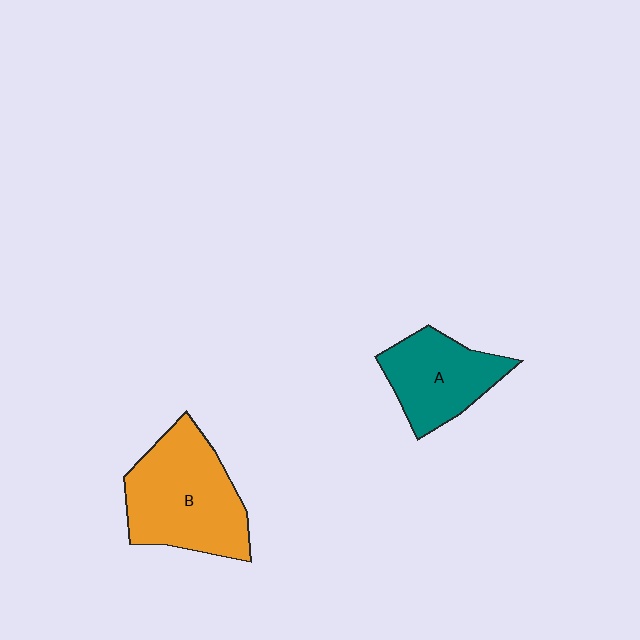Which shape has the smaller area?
Shape A (teal).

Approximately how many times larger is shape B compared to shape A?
Approximately 1.5 times.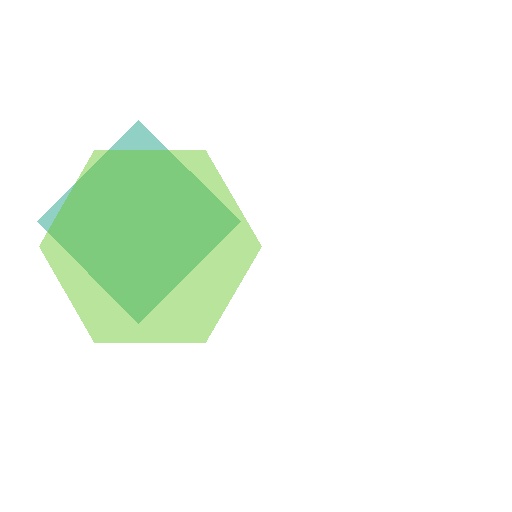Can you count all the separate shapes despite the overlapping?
Yes, there are 2 separate shapes.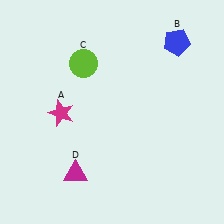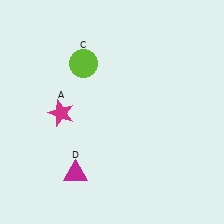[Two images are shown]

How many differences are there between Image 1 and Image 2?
There is 1 difference between the two images.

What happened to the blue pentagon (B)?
The blue pentagon (B) was removed in Image 2. It was in the top-right area of Image 1.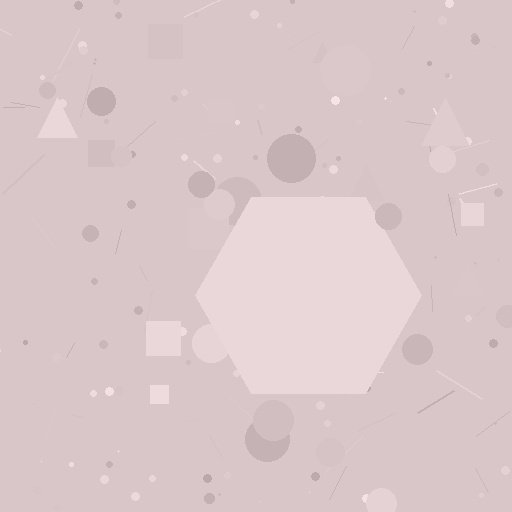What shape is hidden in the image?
A hexagon is hidden in the image.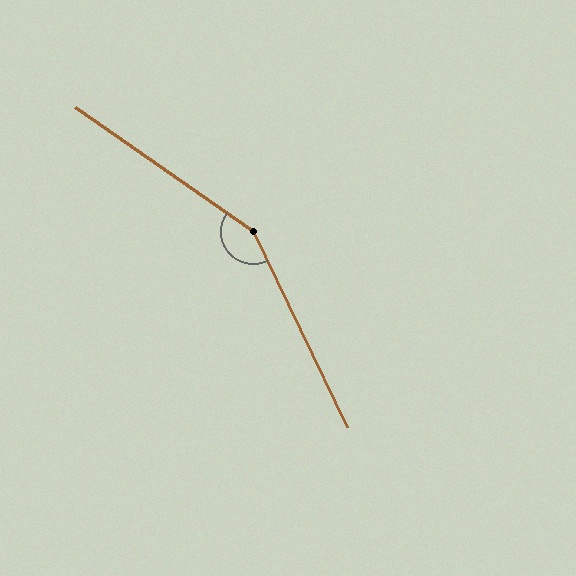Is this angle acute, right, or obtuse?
It is obtuse.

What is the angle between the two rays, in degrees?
Approximately 151 degrees.